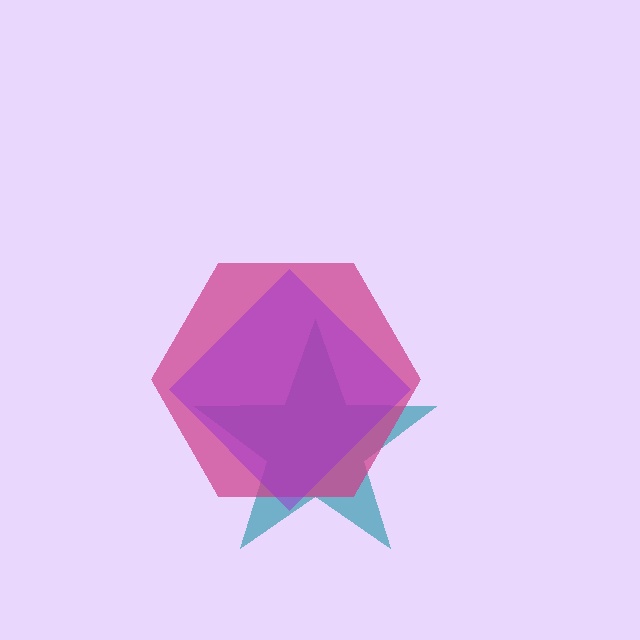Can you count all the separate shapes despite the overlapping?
Yes, there are 3 separate shapes.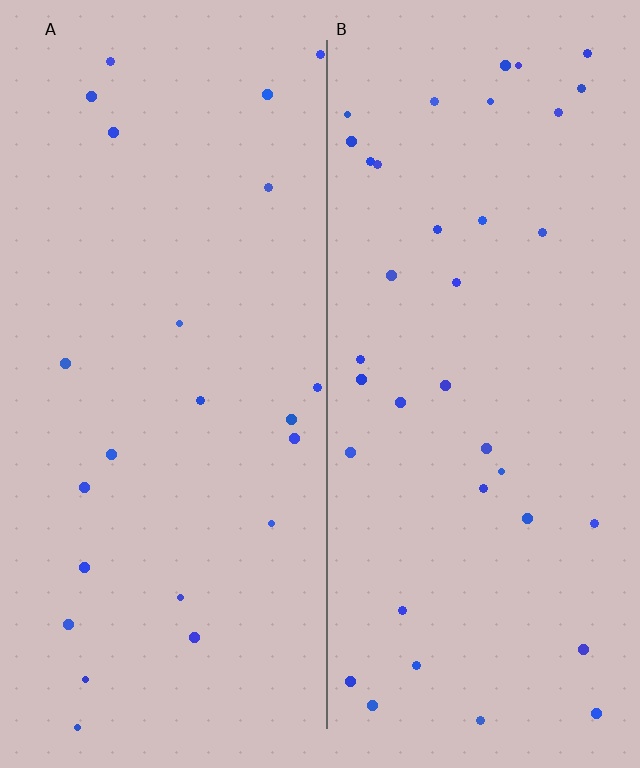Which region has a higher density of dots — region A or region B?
B (the right).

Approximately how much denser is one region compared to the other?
Approximately 1.6× — region B over region A.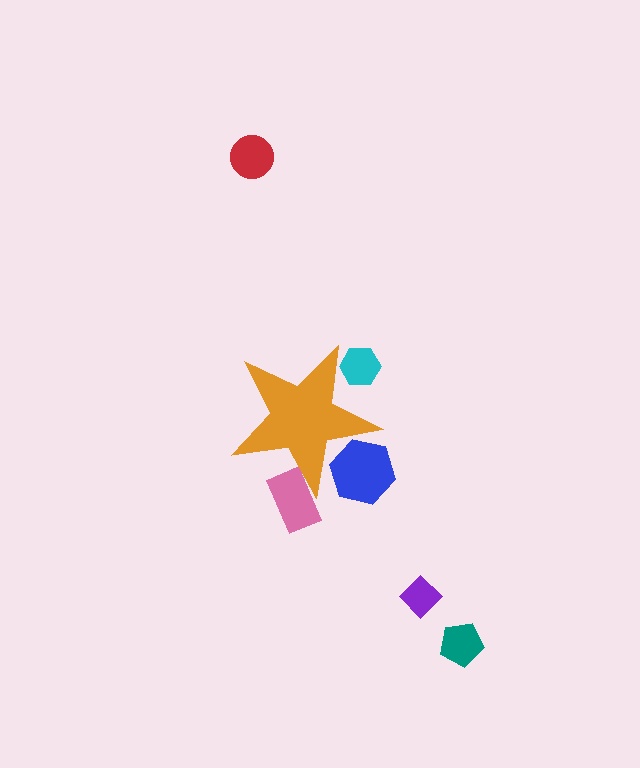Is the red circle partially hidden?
No, the red circle is fully visible.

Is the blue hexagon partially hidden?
Yes, the blue hexagon is partially hidden behind the orange star.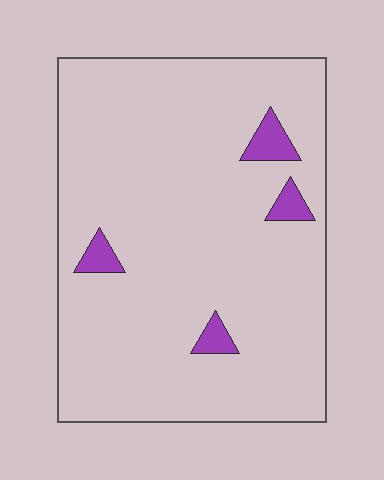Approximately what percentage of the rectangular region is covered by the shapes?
Approximately 5%.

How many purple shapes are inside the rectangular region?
4.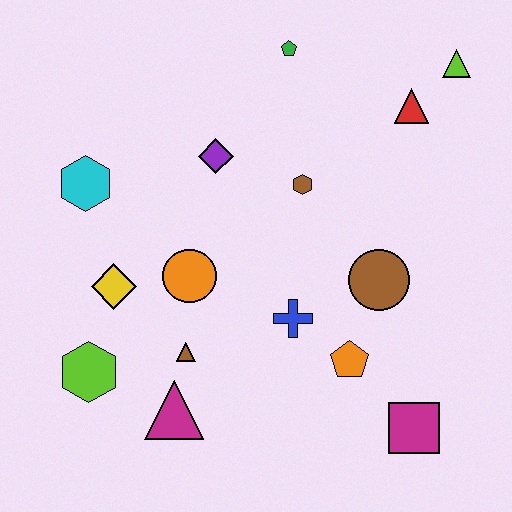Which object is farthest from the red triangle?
The lime hexagon is farthest from the red triangle.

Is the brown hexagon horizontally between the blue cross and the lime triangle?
Yes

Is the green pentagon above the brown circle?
Yes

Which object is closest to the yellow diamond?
The orange circle is closest to the yellow diamond.